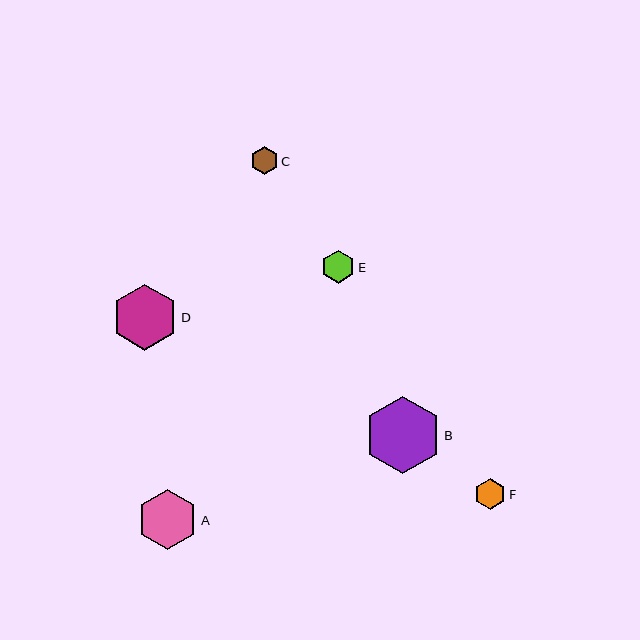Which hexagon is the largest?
Hexagon B is the largest with a size of approximately 77 pixels.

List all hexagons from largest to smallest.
From largest to smallest: B, D, A, E, F, C.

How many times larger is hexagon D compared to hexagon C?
Hexagon D is approximately 2.4 times the size of hexagon C.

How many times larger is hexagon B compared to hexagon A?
Hexagon B is approximately 1.3 times the size of hexagon A.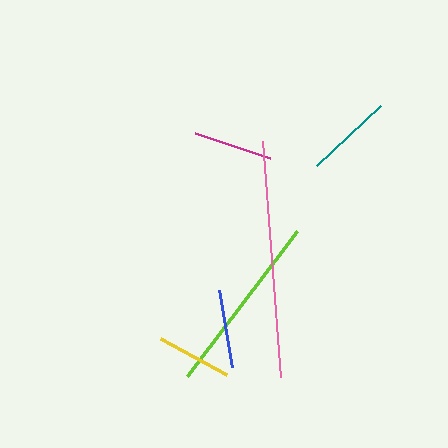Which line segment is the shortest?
The yellow line is the shortest at approximately 76 pixels.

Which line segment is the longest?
The pink line is the longest at approximately 236 pixels.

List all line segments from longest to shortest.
From longest to shortest: pink, lime, teal, magenta, blue, yellow.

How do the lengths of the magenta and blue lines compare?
The magenta and blue lines are approximately the same length.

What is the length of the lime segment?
The lime segment is approximately 181 pixels long.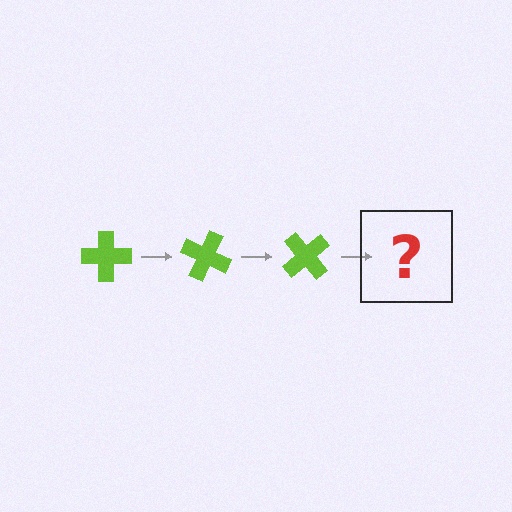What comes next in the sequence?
The next element should be a lime cross rotated 75 degrees.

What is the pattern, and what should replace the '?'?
The pattern is that the cross rotates 25 degrees each step. The '?' should be a lime cross rotated 75 degrees.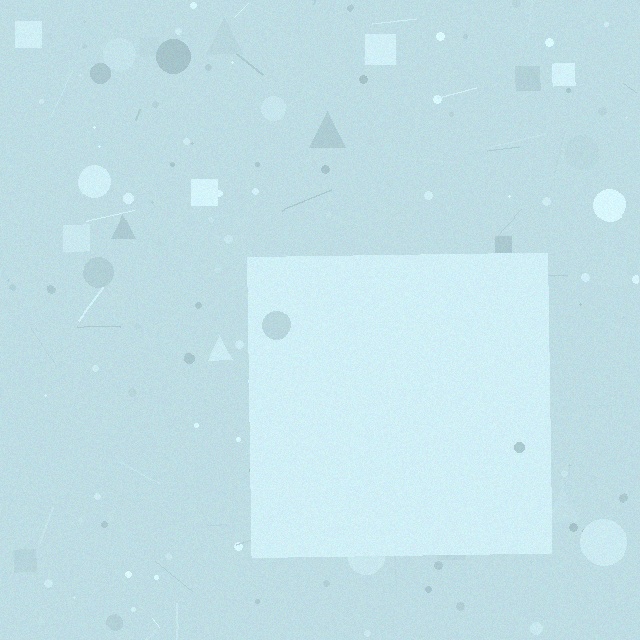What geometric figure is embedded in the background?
A square is embedded in the background.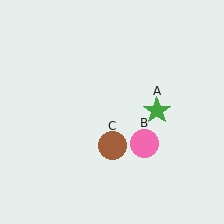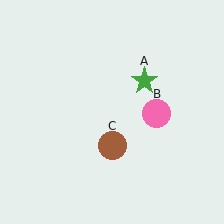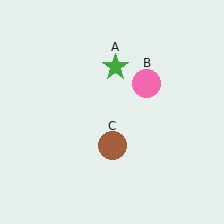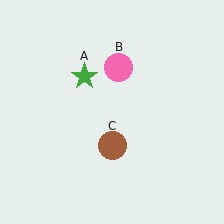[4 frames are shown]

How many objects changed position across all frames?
2 objects changed position: green star (object A), pink circle (object B).